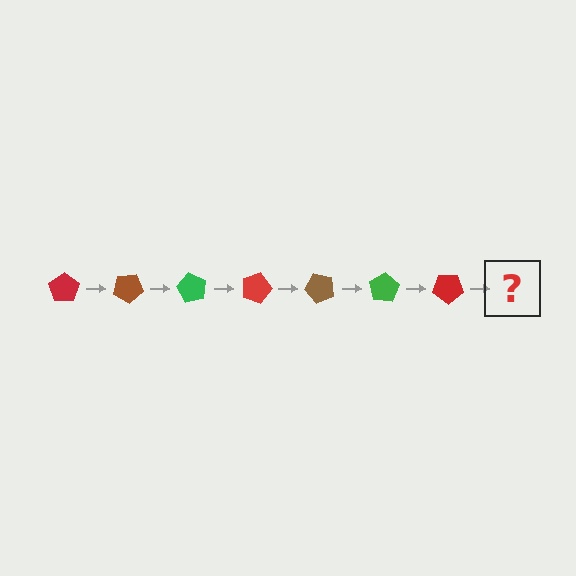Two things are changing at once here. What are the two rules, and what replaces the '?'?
The two rules are that it rotates 30 degrees each step and the color cycles through red, brown, and green. The '?' should be a brown pentagon, rotated 210 degrees from the start.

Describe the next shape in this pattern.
It should be a brown pentagon, rotated 210 degrees from the start.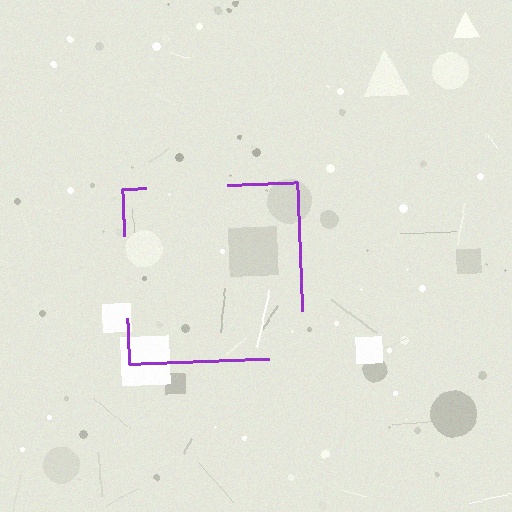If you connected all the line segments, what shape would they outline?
They would outline a square.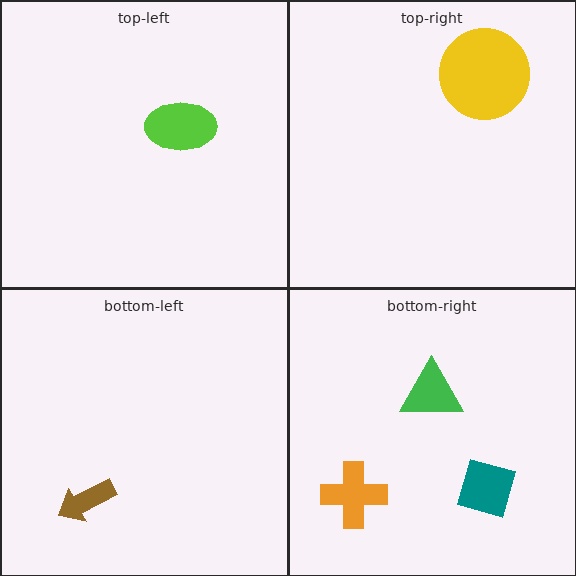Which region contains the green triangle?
The bottom-right region.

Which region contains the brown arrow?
The bottom-left region.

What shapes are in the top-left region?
The lime ellipse.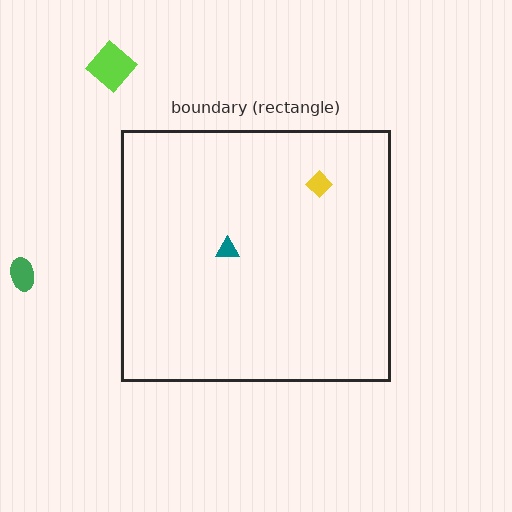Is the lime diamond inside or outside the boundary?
Outside.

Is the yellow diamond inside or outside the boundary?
Inside.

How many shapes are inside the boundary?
2 inside, 2 outside.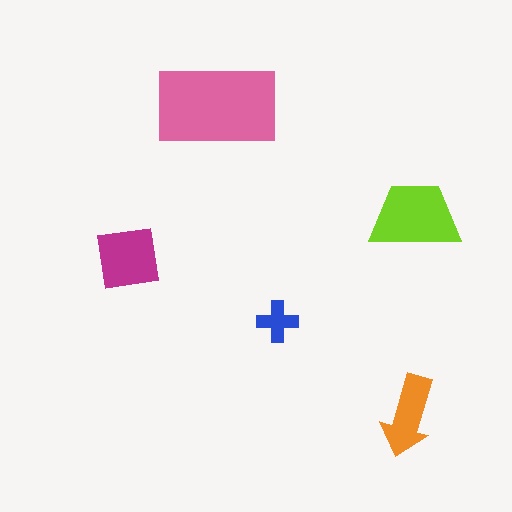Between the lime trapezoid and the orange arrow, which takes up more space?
The lime trapezoid.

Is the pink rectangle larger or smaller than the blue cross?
Larger.